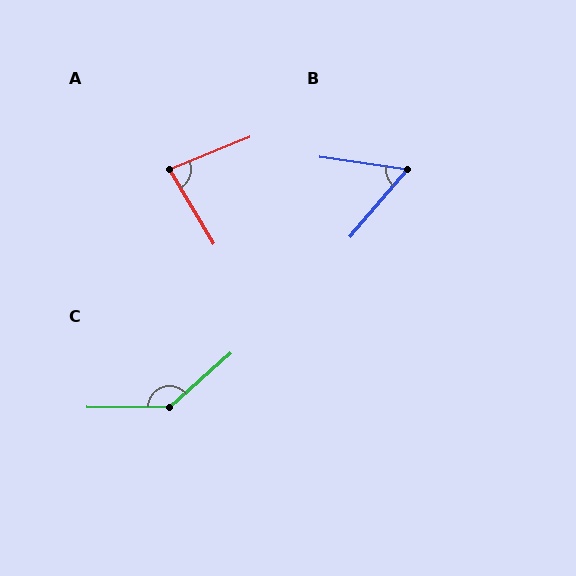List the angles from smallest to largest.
B (57°), A (81°), C (138°).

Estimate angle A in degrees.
Approximately 81 degrees.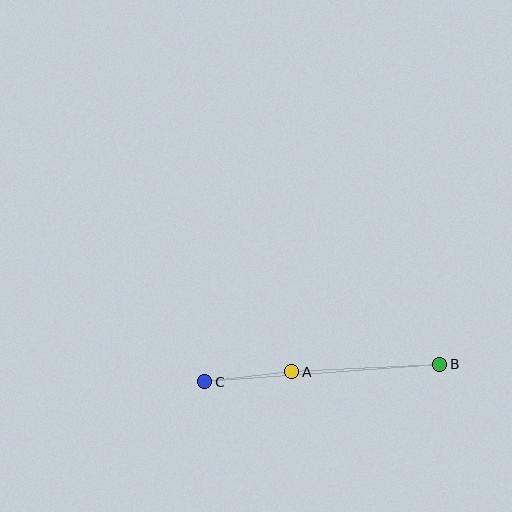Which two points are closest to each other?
Points A and C are closest to each other.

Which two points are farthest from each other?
Points B and C are farthest from each other.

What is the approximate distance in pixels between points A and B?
The distance between A and B is approximately 148 pixels.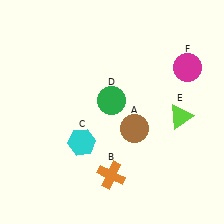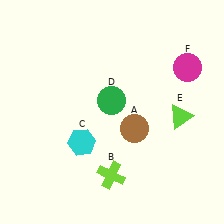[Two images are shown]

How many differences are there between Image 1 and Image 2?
There is 1 difference between the two images.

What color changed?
The cross (B) changed from orange in Image 1 to lime in Image 2.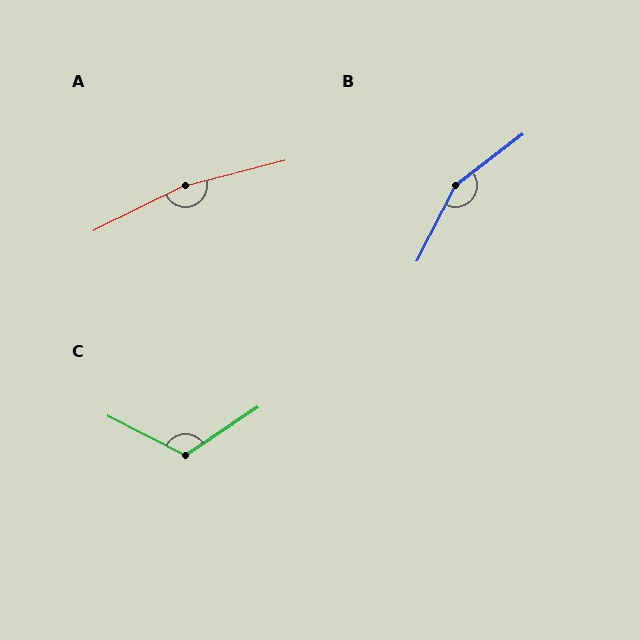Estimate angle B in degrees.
Approximately 154 degrees.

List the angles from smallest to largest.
C (119°), B (154°), A (168°).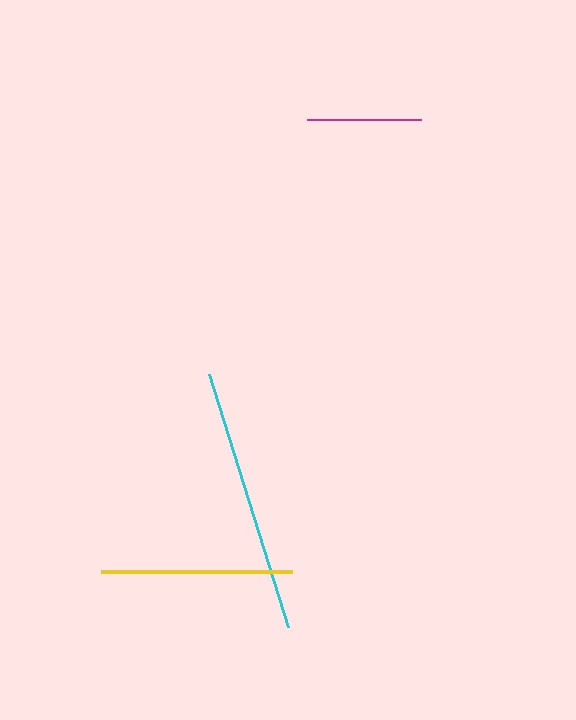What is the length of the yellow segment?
The yellow segment is approximately 191 pixels long.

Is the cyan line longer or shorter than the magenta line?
The cyan line is longer than the magenta line.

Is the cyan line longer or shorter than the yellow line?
The cyan line is longer than the yellow line.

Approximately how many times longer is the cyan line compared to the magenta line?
The cyan line is approximately 2.3 times the length of the magenta line.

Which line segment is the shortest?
The magenta line is the shortest at approximately 114 pixels.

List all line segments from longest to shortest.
From longest to shortest: cyan, yellow, magenta.